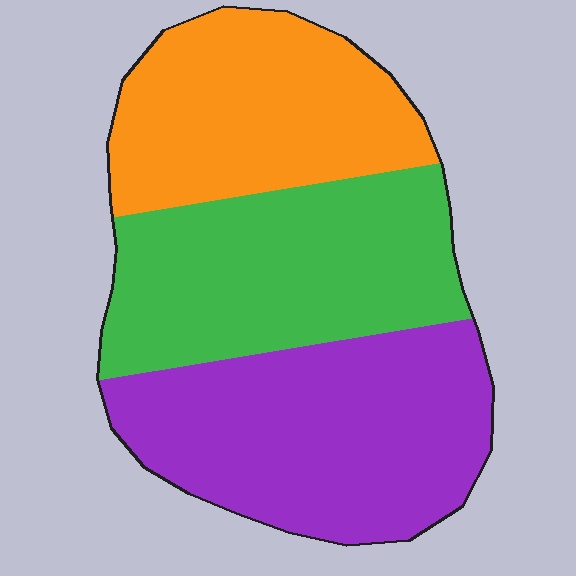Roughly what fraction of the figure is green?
Green covers about 35% of the figure.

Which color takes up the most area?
Purple, at roughly 40%.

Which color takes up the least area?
Orange, at roughly 30%.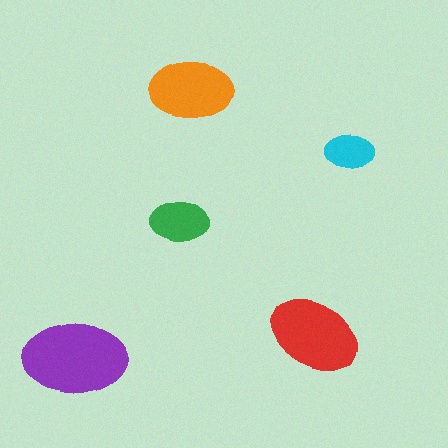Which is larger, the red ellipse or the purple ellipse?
The purple one.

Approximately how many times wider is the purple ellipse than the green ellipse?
About 2 times wider.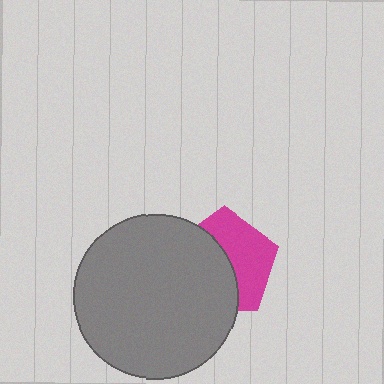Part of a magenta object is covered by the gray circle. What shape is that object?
It is a pentagon.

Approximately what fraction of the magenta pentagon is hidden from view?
Roughly 52% of the magenta pentagon is hidden behind the gray circle.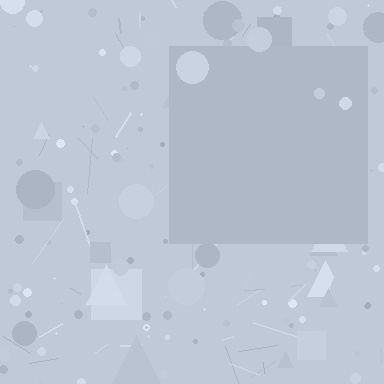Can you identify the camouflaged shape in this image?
The camouflaged shape is a square.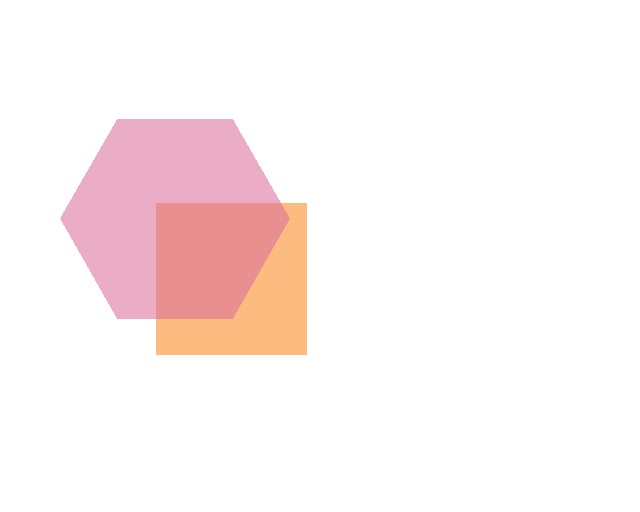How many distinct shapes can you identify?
There are 2 distinct shapes: an orange square, a pink hexagon.